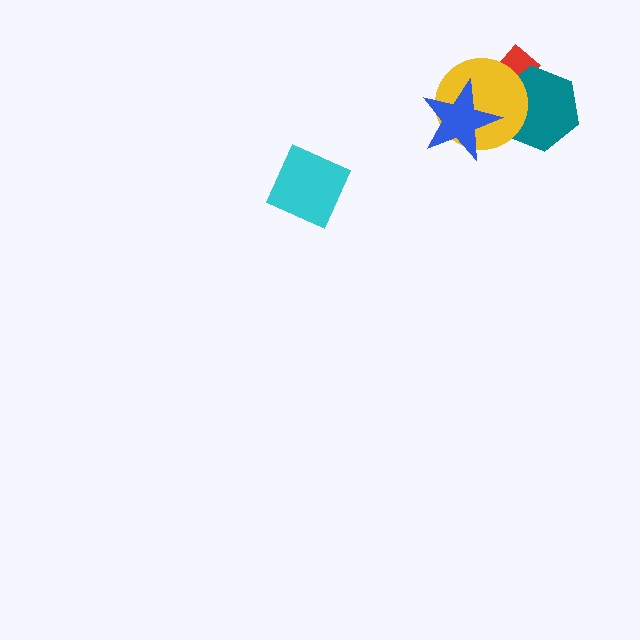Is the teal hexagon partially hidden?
Yes, it is partially covered by another shape.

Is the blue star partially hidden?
No, no other shape covers it.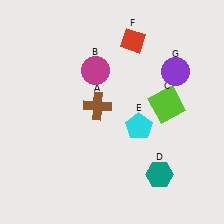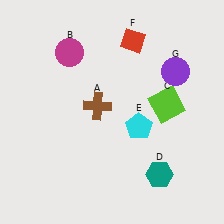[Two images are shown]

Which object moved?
The magenta circle (B) moved left.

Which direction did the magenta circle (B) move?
The magenta circle (B) moved left.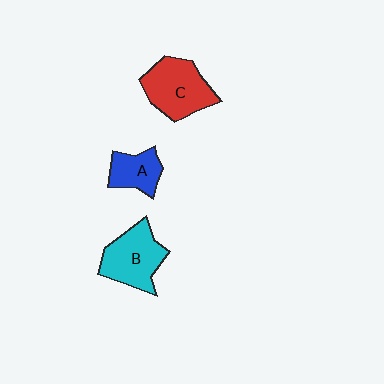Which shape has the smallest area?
Shape A (blue).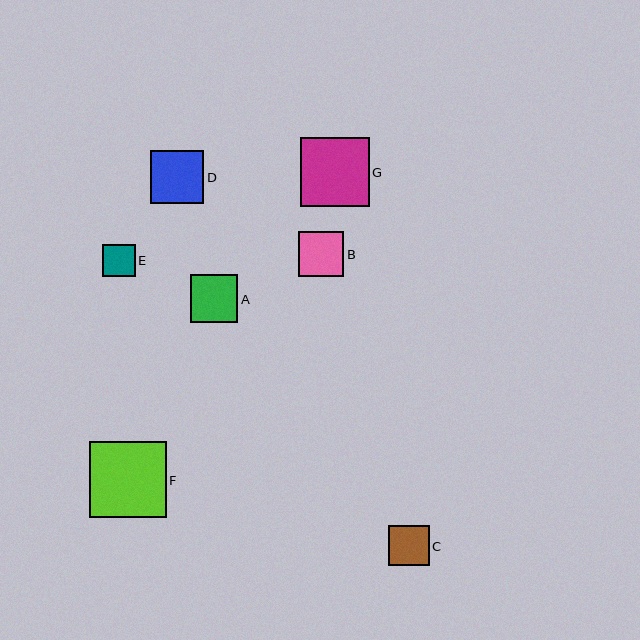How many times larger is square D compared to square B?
Square D is approximately 1.2 times the size of square B.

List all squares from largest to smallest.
From largest to smallest: F, G, D, A, B, C, E.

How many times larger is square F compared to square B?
Square F is approximately 1.7 times the size of square B.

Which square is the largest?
Square F is the largest with a size of approximately 77 pixels.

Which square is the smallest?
Square E is the smallest with a size of approximately 32 pixels.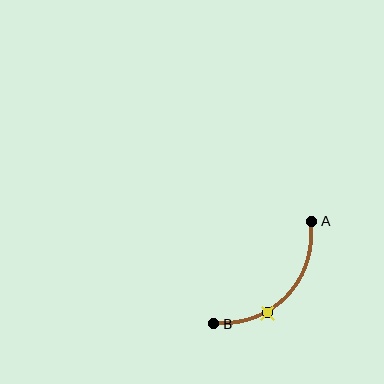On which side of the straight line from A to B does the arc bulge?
The arc bulges below and to the right of the straight line connecting A and B.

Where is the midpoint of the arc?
The arc midpoint is the point on the curve farthest from the straight line joining A and B. It sits below and to the right of that line.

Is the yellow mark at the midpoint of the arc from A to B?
No. The yellow mark lies on the arc but is closer to endpoint B. The arc midpoint would be at the point on the curve equidistant along the arc from both A and B.